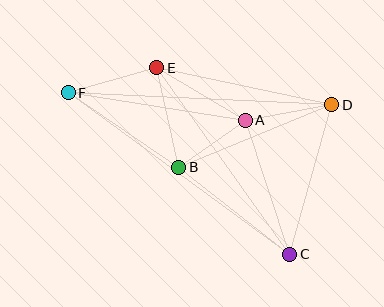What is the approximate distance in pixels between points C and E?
The distance between C and E is approximately 229 pixels.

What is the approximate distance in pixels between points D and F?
The distance between D and F is approximately 264 pixels.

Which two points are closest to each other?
Points A and B are closest to each other.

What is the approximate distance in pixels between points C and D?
The distance between C and D is approximately 156 pixels.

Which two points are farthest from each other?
Points C and F are farthest from each other.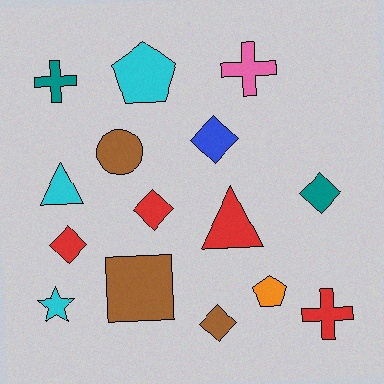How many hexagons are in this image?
There are no hexagons.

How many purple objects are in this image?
There are no purple objects.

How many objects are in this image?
There are 15 objects.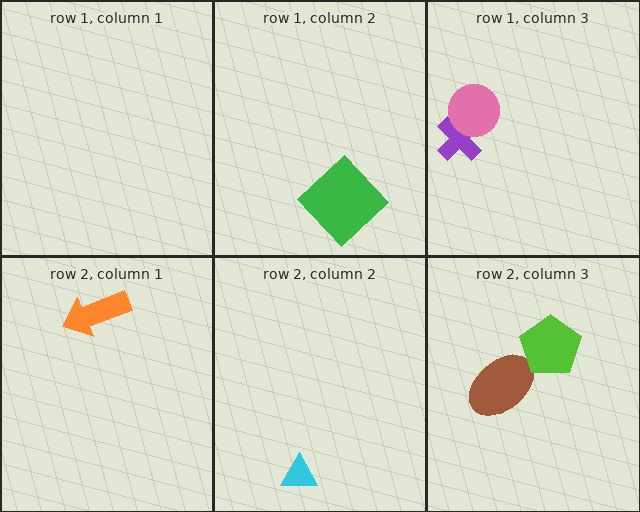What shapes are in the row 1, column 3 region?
The purple cross, the pink circle.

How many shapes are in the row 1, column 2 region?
1.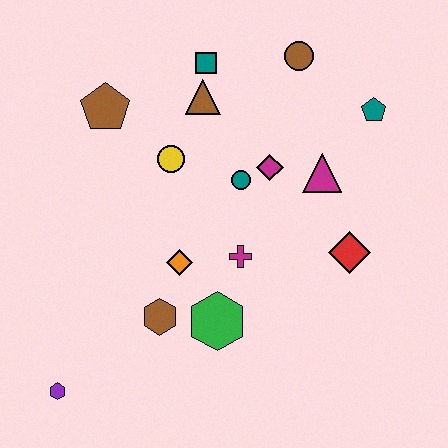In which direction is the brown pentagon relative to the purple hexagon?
The brown pentagon is above the purple hexagon.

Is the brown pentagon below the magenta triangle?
No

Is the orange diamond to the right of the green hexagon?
No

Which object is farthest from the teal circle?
The purple hexagon is farthest from the teal circle.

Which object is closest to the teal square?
The brown triangle is closest to the teal square.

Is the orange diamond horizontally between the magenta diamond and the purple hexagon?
Yes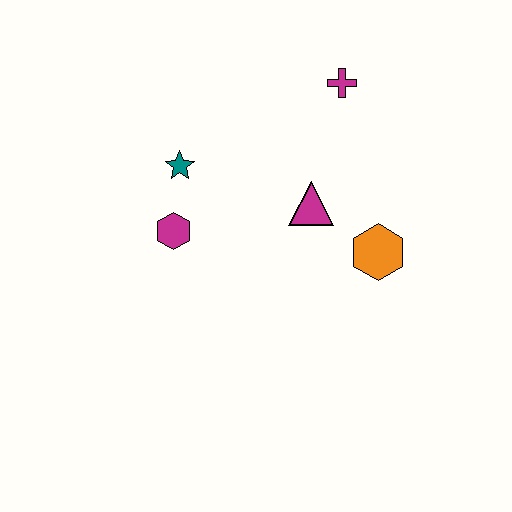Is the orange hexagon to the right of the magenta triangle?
Yes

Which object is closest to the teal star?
The magenta hexagon is closest to the teal star.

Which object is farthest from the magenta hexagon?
The magenta cross is farthest from the magenta hexagon.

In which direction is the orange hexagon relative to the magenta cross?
The orange hexagon is below the magenta cross.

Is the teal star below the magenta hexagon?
No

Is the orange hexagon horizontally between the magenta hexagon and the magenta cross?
No